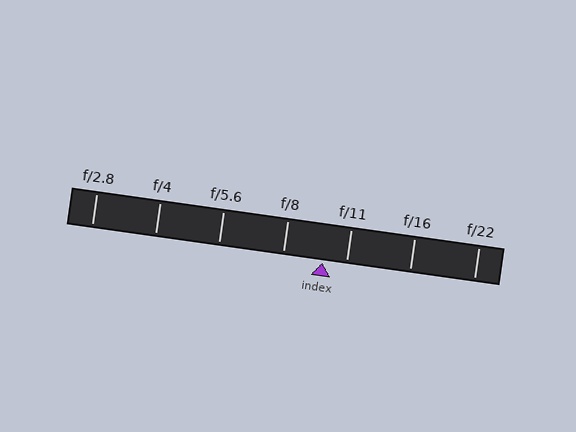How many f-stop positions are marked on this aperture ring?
There are 7 f-stop positions marked.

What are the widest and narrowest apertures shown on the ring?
The widest aperture shown is f/2.8 and the narrowest is f/22.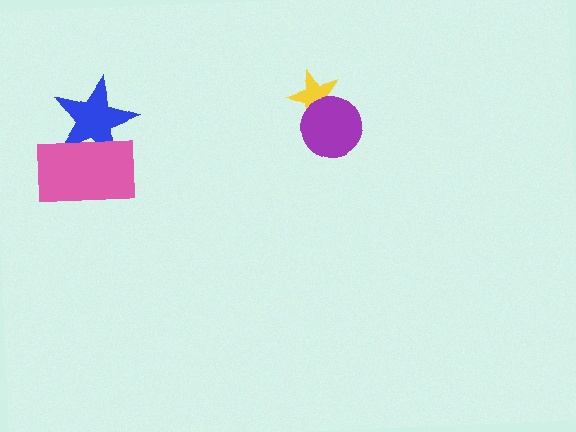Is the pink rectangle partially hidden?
No, no other shape covers it.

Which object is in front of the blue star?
The pink rectangle is in front of the blue star.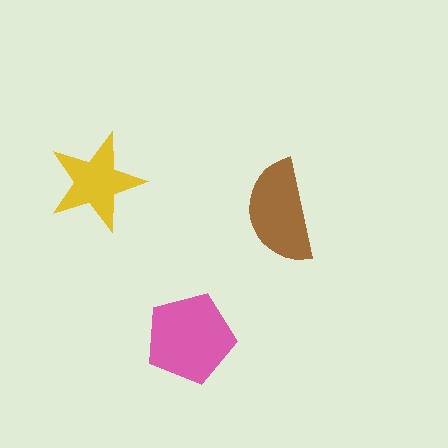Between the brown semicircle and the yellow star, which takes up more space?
The brown semicircle.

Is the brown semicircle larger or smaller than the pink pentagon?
Smaller.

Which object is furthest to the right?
The brown semicircle is rightmost.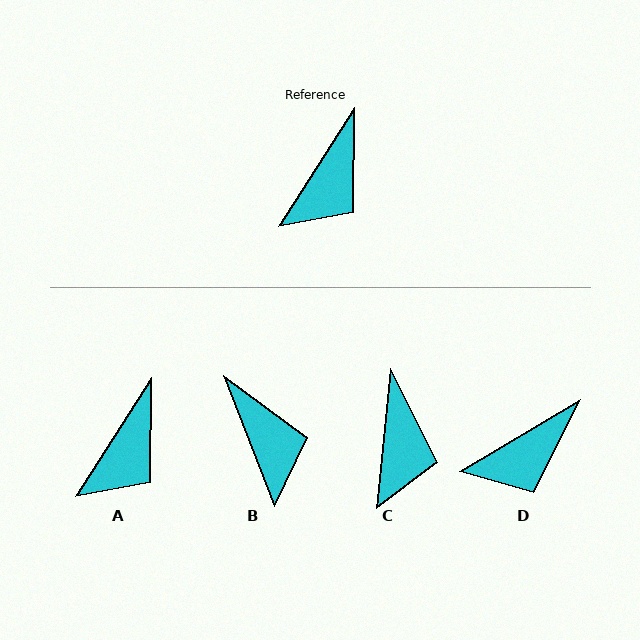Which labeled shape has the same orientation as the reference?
A.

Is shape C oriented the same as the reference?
No, it is off by about 27 degrees.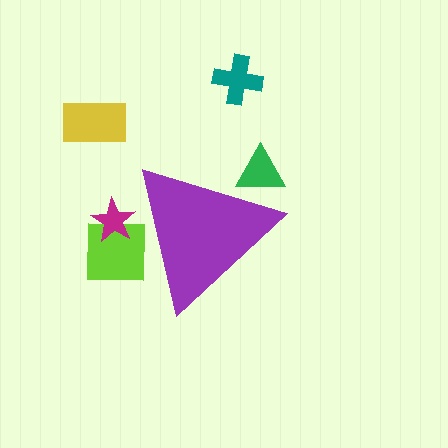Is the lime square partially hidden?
Yes, the lime square is partially hidden behind the purple triangle.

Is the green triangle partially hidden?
Yes, the green triangle is partially hidden behind the purple triangle.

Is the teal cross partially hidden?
No, the teal cross is fully visible.